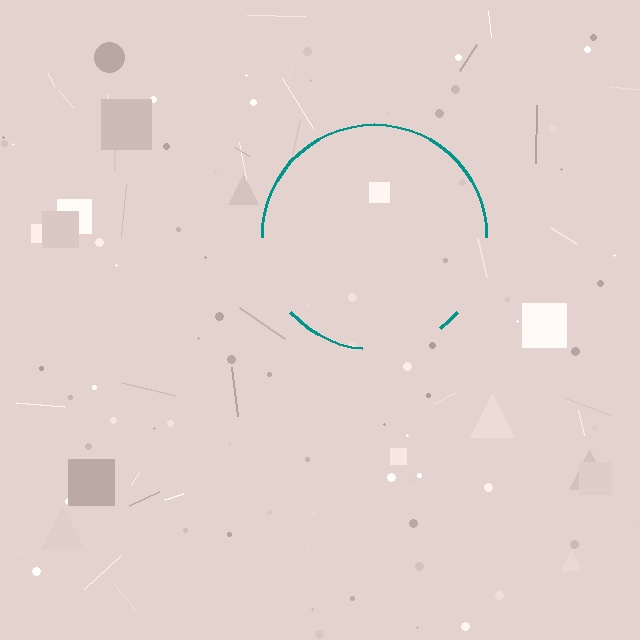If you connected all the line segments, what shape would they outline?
They would outline a circle.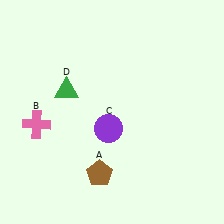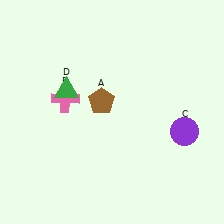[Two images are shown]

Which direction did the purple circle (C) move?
The purple circle (C) moved right.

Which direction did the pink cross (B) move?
The pink cross (B) moved right.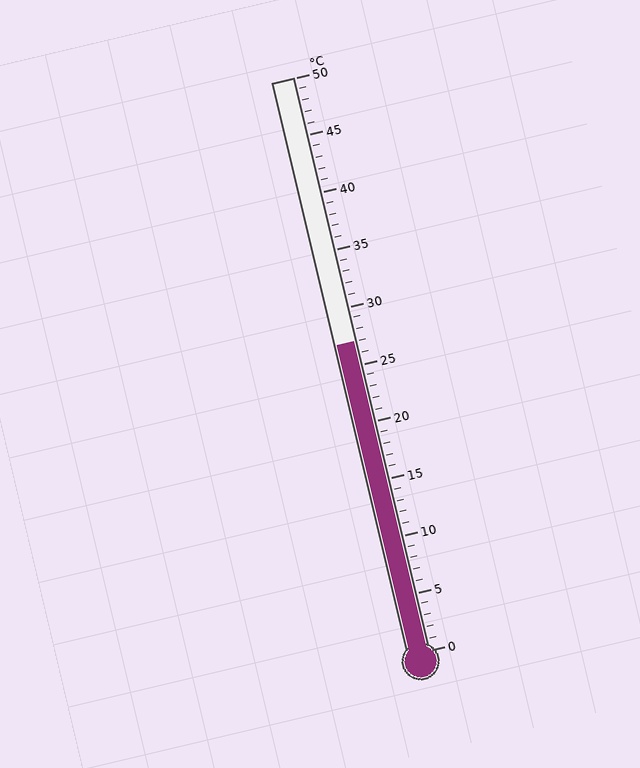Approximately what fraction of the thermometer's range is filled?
The thermometer is filled to approximately 55% of its range.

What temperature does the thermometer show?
The thermometer shows approximately 27°C.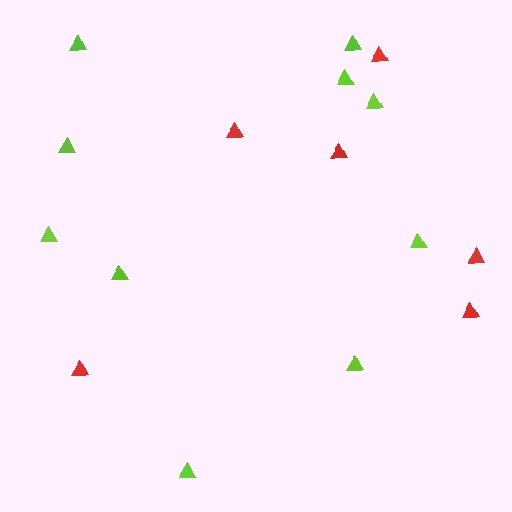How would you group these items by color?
There are 2 groups: one group of lime triangles (10) and one group of red triangles (6).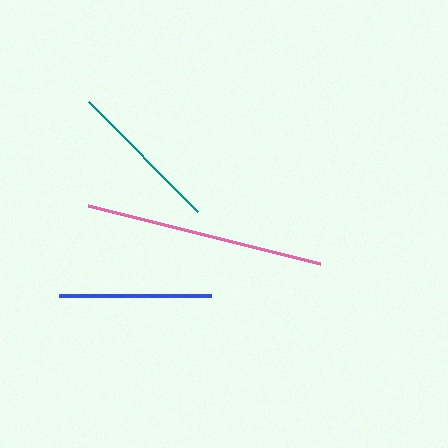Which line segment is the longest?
The pink line is the longest at approximately 240 pixels.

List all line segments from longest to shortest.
From longest to shortest: pink, teal, blue.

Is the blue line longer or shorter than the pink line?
The pink line is longer than the blue line.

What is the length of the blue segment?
The blue segment is approximately 152 pixels long.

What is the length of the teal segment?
The teal segment is approximately 155 pixels long.